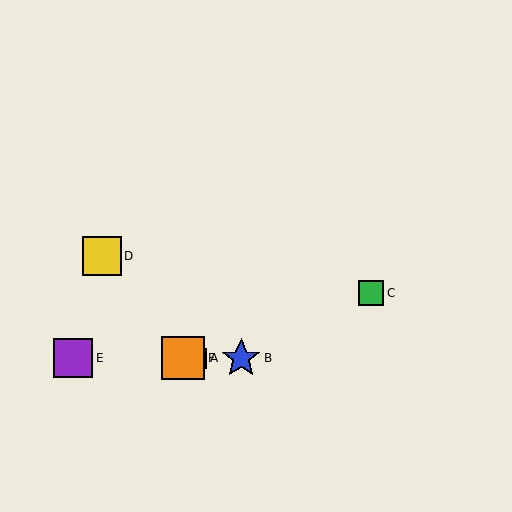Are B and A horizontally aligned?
Yes, both are at y≈358.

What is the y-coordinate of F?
Object F is at y≈358.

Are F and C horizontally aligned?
No, F is at y≈358 and C is at y≈293.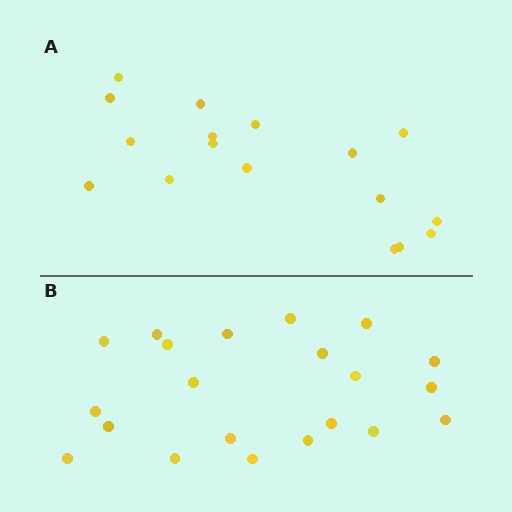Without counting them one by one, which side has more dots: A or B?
Region B (the bottom region) has more dots.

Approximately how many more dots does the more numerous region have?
Region B has about 4 more dots than region A.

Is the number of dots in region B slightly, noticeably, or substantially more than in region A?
Region B has only slightly more — the two regions are fairly close. The ratio is roughly 1.2 to 1.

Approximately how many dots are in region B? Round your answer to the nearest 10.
About 20 dots. (The exact count is 21, which rounds to 20.)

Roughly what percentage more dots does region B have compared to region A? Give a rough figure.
About 25% more.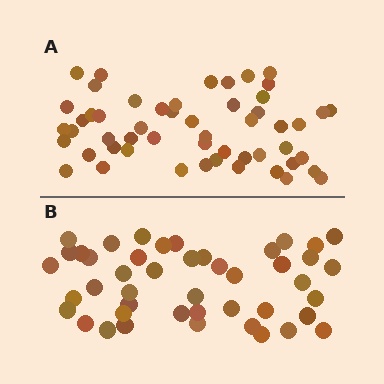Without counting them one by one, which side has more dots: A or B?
Region A (the top region) has more dots.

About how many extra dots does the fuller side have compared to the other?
Region A has roughly 8 or so more dots than region B.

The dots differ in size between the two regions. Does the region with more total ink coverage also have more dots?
No. Region B has more total ink coverage because its dots are larger, but region A actually contains more individual dots. Total area can be misleading — the number of items is what matters here.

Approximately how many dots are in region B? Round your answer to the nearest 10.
About 40 dots. (The exact count is 45, which rounds to 40.)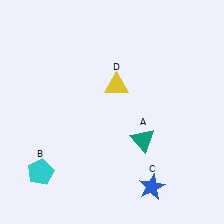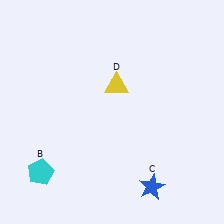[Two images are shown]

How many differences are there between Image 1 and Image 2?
There is 1 difference between the two images.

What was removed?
The teal triangle (A) was removed in Image 2.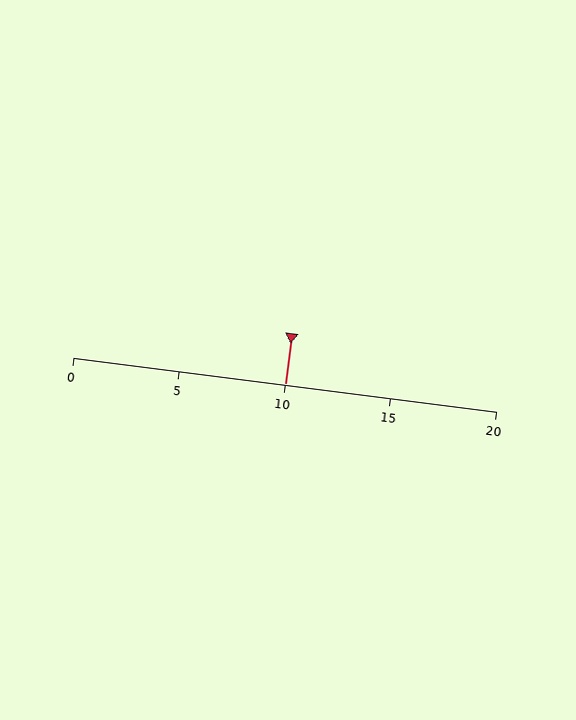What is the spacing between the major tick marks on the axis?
The major ticks are spaced 5 apart.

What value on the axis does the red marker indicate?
The marker indicates approximately 10.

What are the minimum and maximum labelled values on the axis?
The axis runs from 0 to 20.